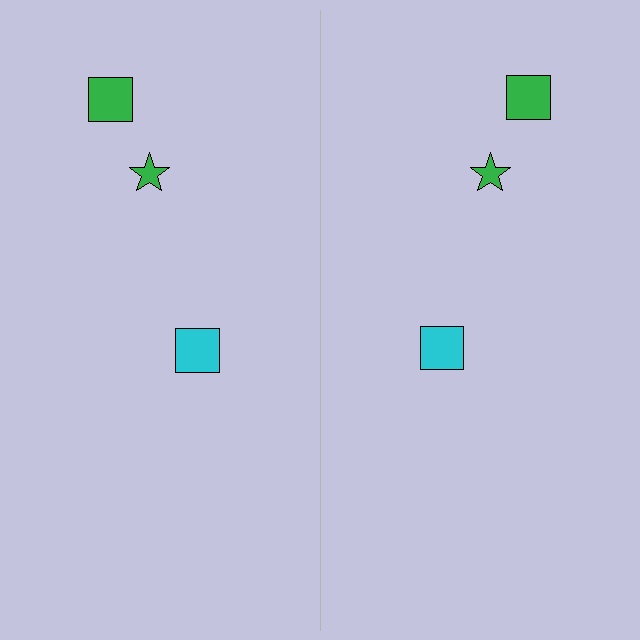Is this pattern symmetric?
Yes, this pattern has bilateral (reflection) symmetry.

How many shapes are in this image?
There are 6 shapes in this image.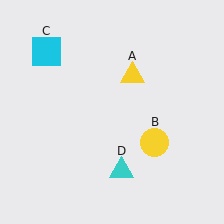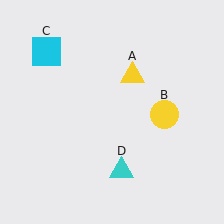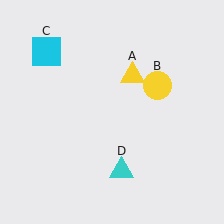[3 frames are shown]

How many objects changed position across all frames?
1 object changed position: yellow circle (object B).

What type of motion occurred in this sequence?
The yellow circle (object B) rotated counterclockwise around the center of the scene.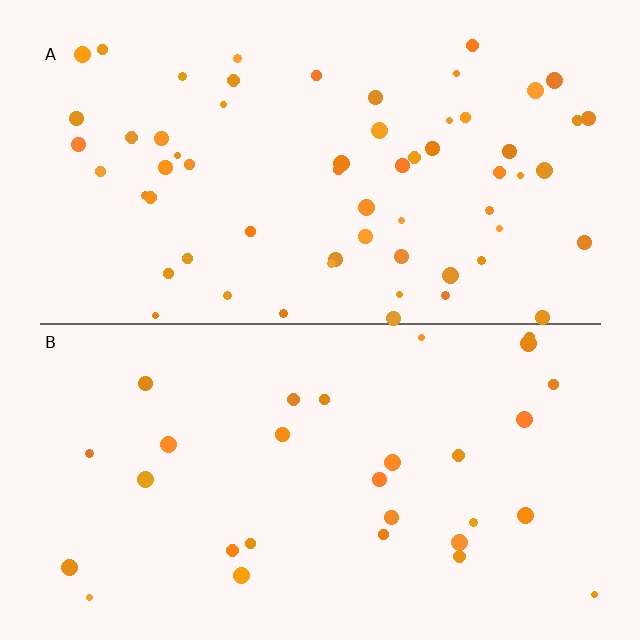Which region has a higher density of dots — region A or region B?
A (the top).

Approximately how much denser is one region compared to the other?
Approximately 2.1× — region A over region B.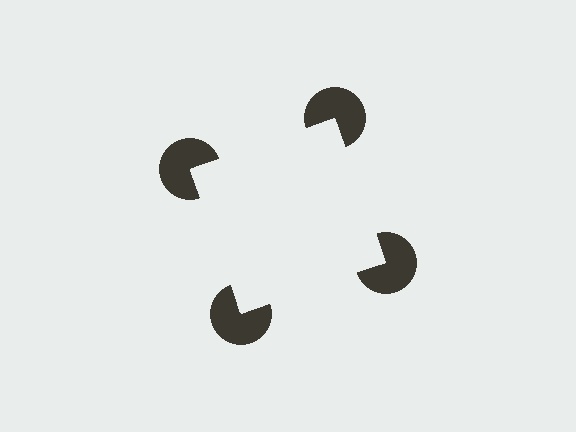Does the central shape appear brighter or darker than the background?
It typically appears slightly brighter than the background, even though no actual brightness change is drawn.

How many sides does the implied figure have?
4 sides.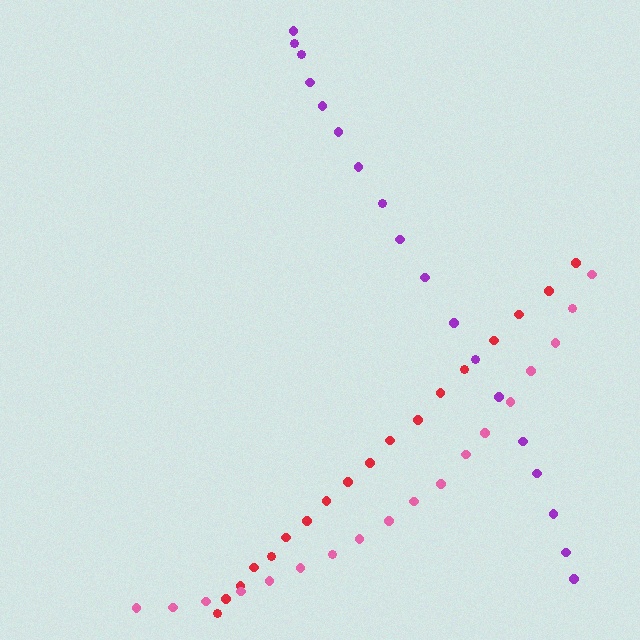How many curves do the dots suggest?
There are 3 distinct paths.